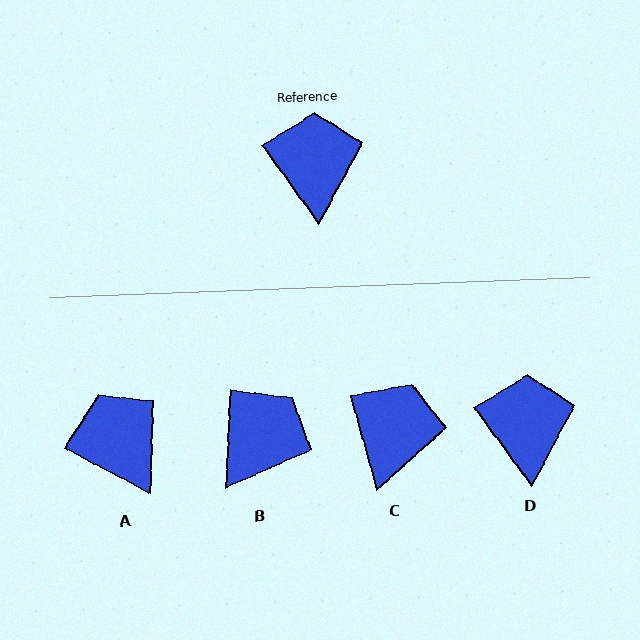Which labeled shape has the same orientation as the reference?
D.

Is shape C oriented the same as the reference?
No, it is off by about 20 degrees.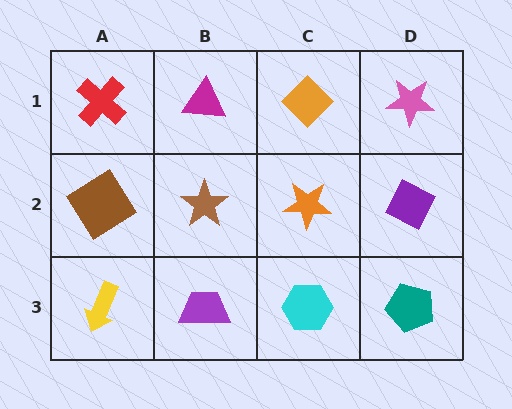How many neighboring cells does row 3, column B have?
3.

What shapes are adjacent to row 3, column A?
A brown diamond (row 2, column A), a purple trapezoid (row 3, column B).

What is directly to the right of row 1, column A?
A magenta triangle.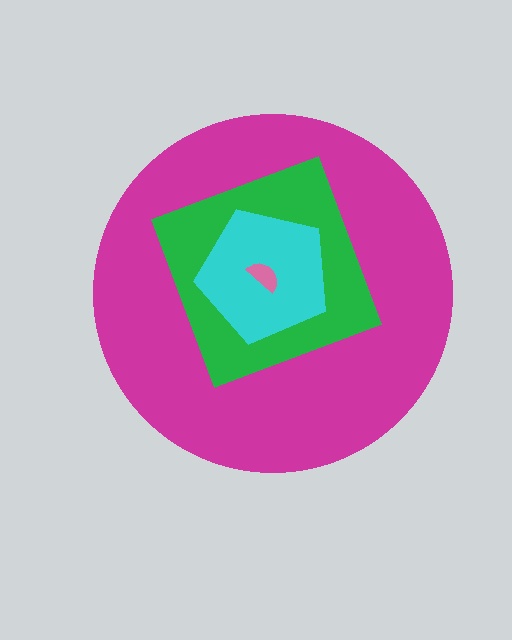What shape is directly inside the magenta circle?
The green square.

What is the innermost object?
The pink semicircle.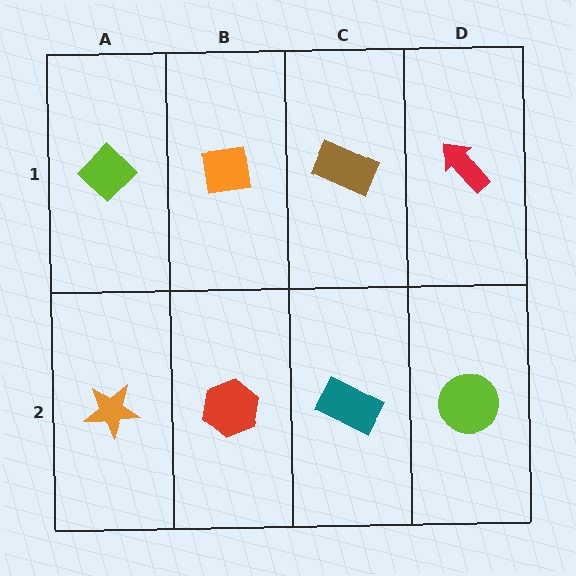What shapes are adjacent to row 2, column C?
A brown rectangle (row 1, column C), a red hexagon (row 2, column B), a lime circle (row 2, column D).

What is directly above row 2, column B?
An orange square.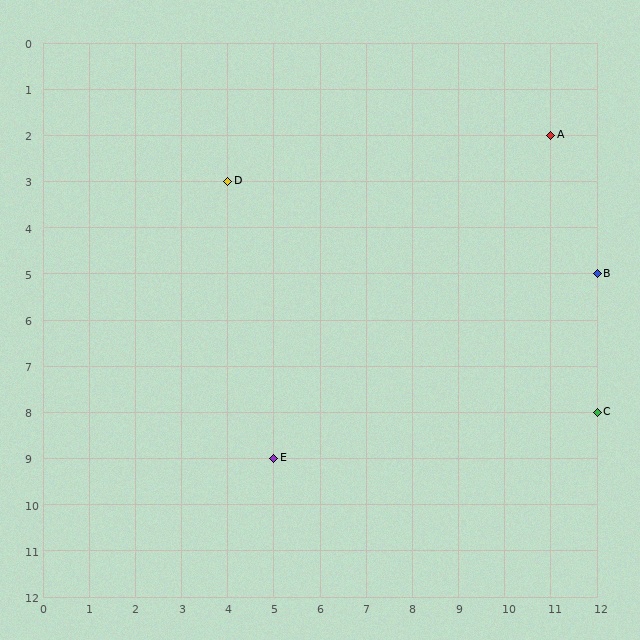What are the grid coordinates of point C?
Point C is at grid coordinates (12, 8).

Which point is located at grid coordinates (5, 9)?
Point E is at (5, 9).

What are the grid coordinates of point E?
Point E is at grid coordinates (5, 9).